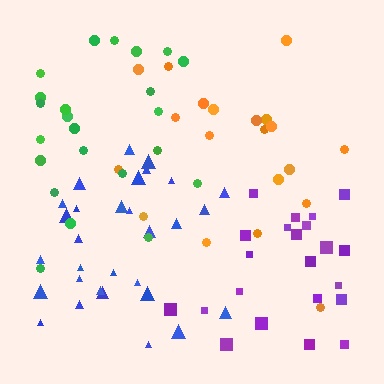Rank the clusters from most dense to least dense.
blue, green, purple, orange.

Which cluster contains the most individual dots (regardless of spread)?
Blue (30).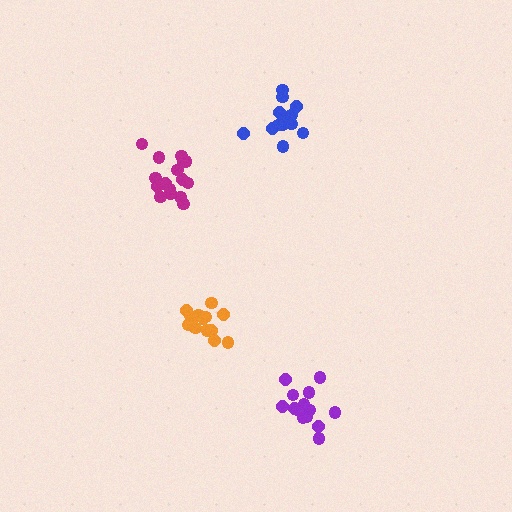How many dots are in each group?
Group 1: 15 dots, Group 2: 16 dots, Group 3: 14 dots, Group 4: 13 dots (58 total).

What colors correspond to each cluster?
The clusters are colored: orange, magenta, purple, blue.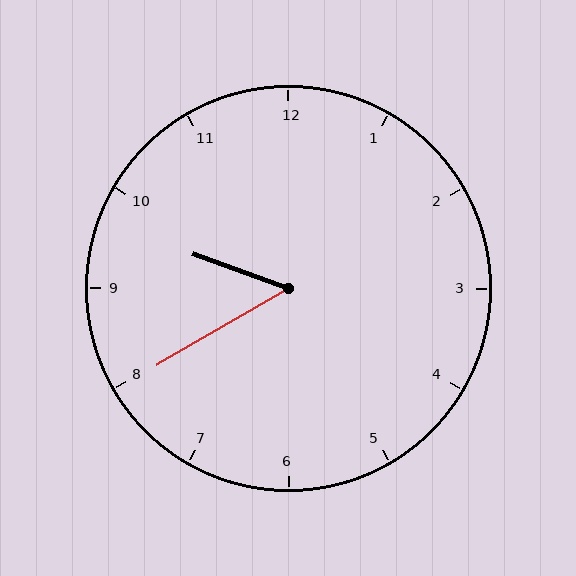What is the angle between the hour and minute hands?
Approximately 50 degrees.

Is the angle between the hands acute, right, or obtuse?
It is acute.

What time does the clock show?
9:40.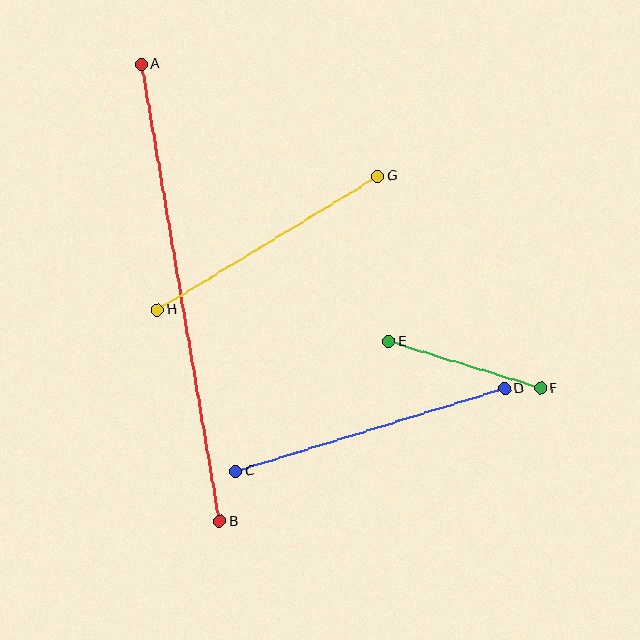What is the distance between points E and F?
The distance is approximately 159 pixels.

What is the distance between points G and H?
The distance is approximately 258 pixels.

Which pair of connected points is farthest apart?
Points A and B are farthest apart.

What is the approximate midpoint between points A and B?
The midpoint is at approximately (181, 293) pixels.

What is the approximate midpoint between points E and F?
The midpoint is at approximately (465, 365) pixels.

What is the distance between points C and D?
The distance is approximately 281 pixels.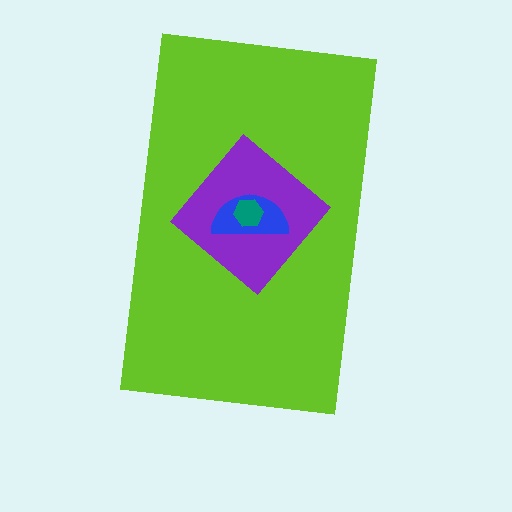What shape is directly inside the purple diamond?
The blue semicircle.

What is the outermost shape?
The lime rectangle.